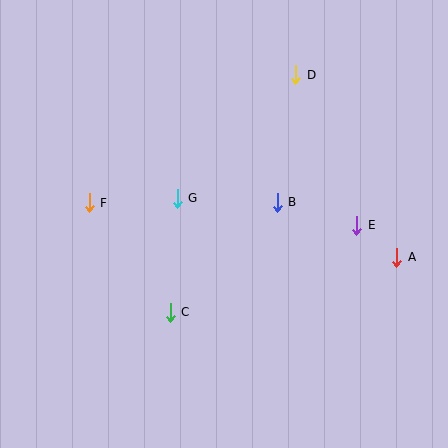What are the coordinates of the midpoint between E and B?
The midpoint between E and B is at (317, 214).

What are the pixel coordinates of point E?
Point E is at (357, 225).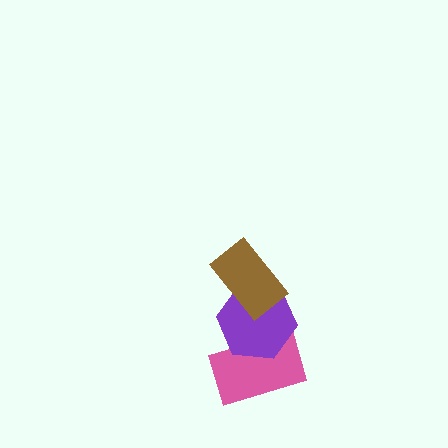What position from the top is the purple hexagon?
The purple hexagon is 2nd from the top.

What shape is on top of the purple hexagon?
The brown rectangle is on top of the purple hexagon.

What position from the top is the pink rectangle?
The pink rectangle is 3rd from the top.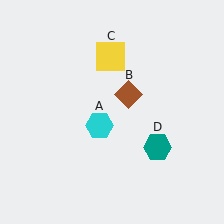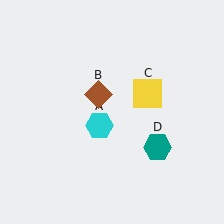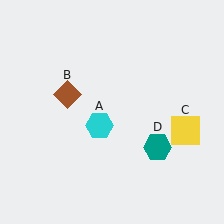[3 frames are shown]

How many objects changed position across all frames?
2 objects changed position: brown diamond (object B), yellow square (object C).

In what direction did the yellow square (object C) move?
The yellow square (object C) moved down and to the right.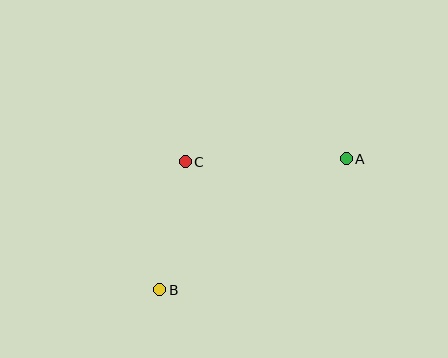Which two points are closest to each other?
Points B and C are closest to each other.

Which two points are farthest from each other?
Points A and B are farthest from each other.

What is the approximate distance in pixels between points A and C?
The distance between A and C is approximately 161 pixels.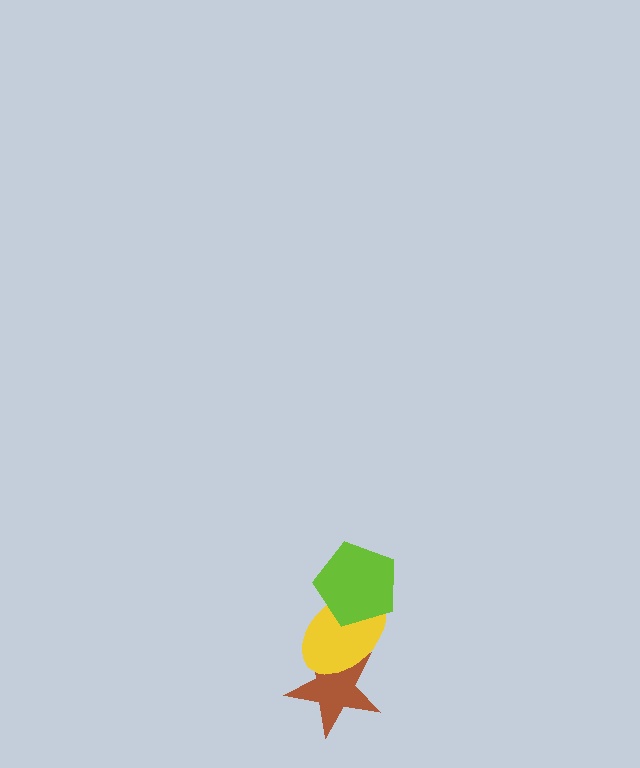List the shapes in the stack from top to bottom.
From top to bottom: the lime pentagon, the yellow ellipse, the brown star.